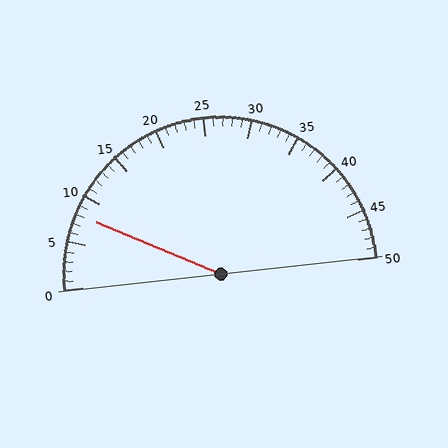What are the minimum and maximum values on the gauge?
The gauge ranges from 0 to 50.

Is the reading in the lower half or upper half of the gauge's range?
The reading is in the lower half of the range (0 to 50).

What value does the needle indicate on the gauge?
The needle indicates approximately 8.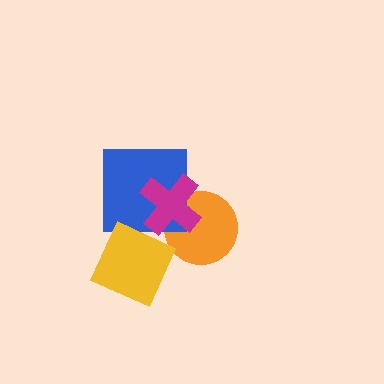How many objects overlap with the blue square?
2 objects overlap with the blue square.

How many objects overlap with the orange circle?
2 objects overlap with the orange circle.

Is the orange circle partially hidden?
Yes, it is partially covered by another shape.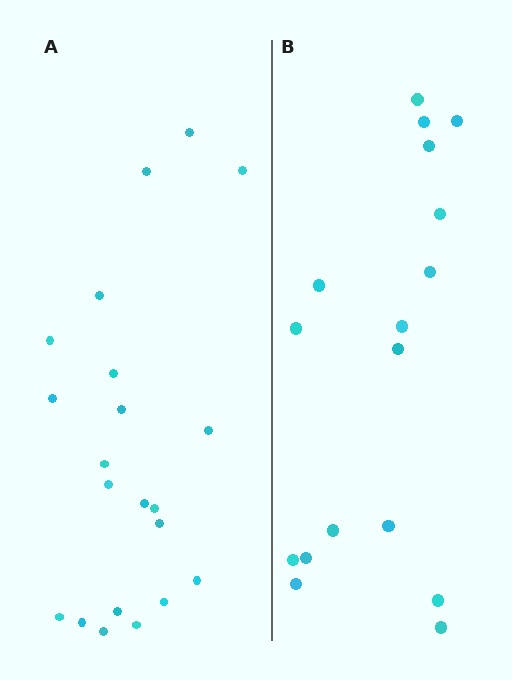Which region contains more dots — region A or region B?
Region A (the left region) has more dots.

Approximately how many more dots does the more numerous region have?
Region A has about 4 more dots than region B.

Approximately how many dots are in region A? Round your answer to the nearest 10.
About 20 dots. (The exact count is 21, which rounds to 20.)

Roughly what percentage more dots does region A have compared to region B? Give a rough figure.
About 25% more.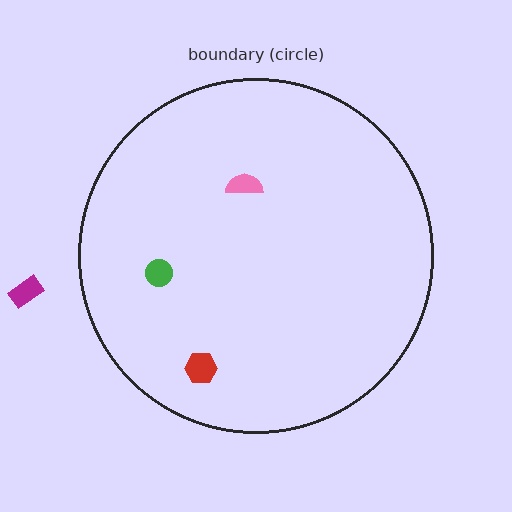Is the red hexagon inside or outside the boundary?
Inside.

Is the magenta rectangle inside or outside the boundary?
Outside.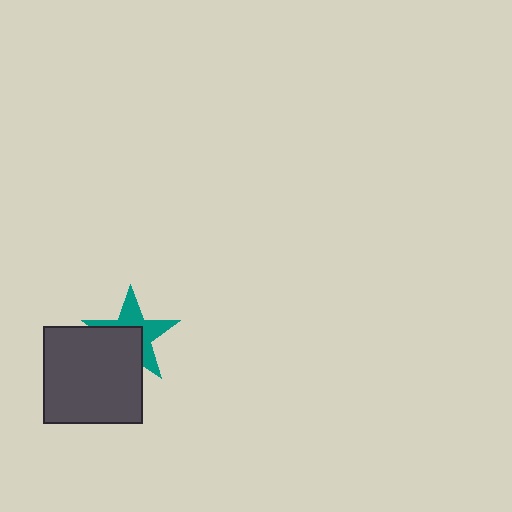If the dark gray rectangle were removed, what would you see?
You would see the complete teal star.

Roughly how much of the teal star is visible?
About half of it is visible (roughly 51%).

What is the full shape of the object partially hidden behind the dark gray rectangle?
The partially hidden object is a teal star.